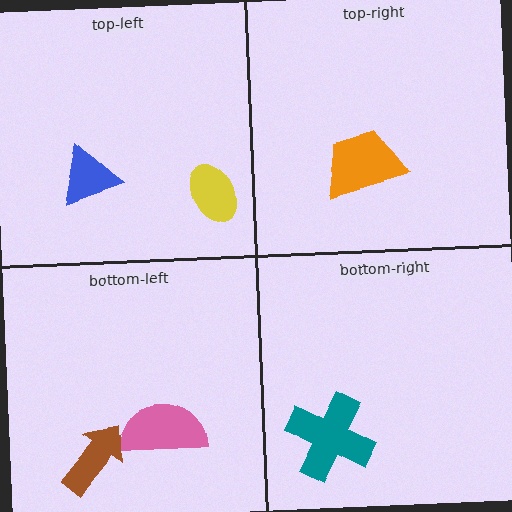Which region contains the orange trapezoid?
The top-right region.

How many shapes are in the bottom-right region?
1.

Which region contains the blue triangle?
The top-left region.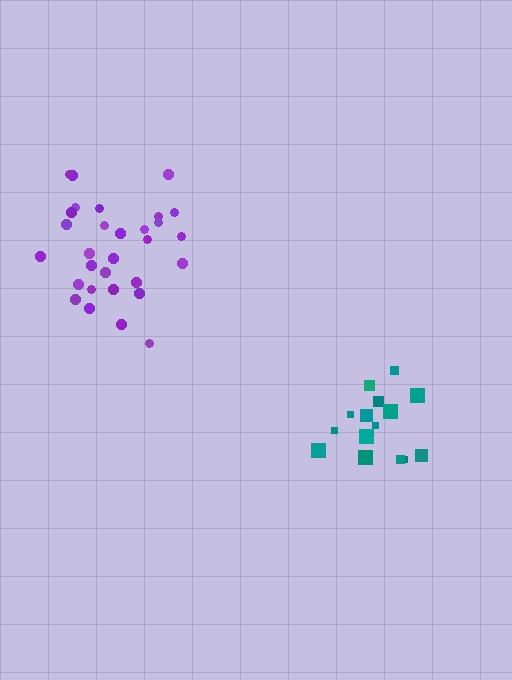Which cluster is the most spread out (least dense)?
Teal.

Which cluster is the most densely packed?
Purple.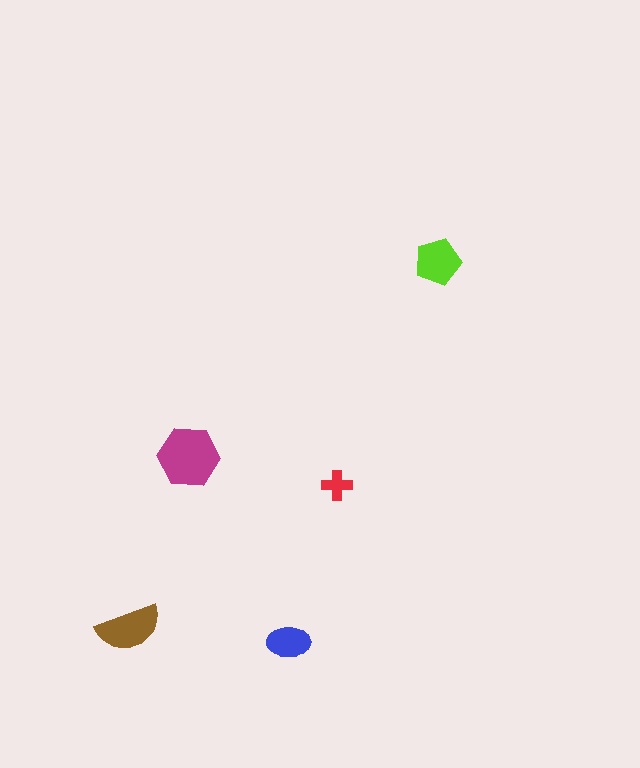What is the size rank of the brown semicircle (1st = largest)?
2nd.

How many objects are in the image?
There are 5 objects in the image.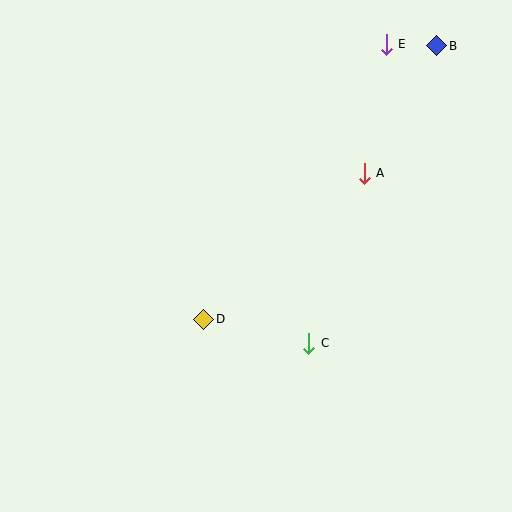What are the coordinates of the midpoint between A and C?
The midpoint between A and C is at (336, 258).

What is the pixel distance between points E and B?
The distance between E and B is 51 pixels.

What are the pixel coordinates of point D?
Point D is at (204, 319).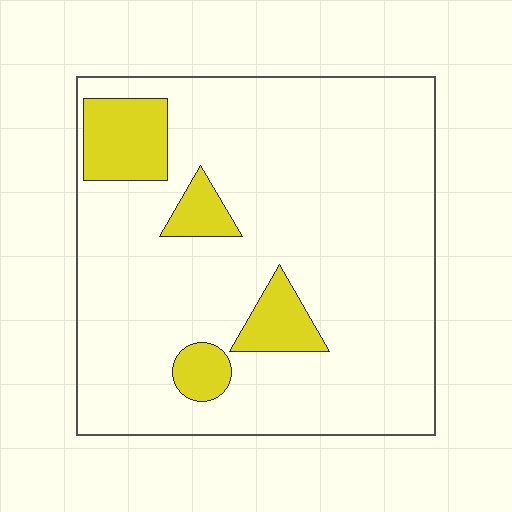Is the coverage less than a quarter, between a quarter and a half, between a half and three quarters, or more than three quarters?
Less than a quarter.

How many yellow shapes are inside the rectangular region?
4.